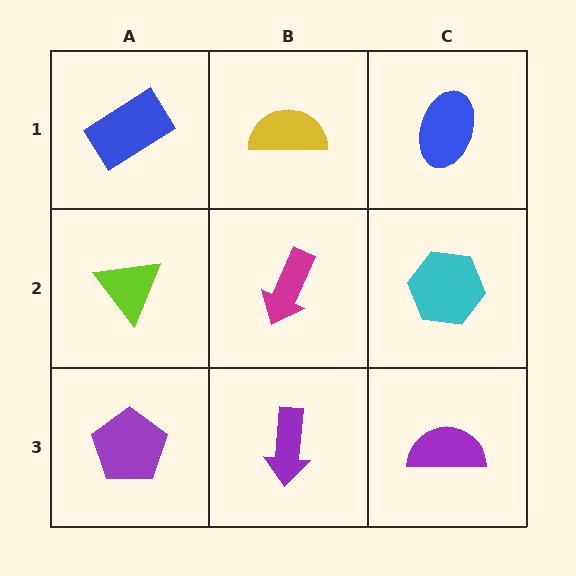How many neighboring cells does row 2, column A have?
3.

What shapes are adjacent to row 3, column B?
A magenta arrow (row 2, column B), a purple pentagon (row 3, column A), a purple semicircle (row 3, column C).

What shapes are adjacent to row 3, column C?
A cyan hexagon (row 2, column C), a purple arrow (row 3, column B).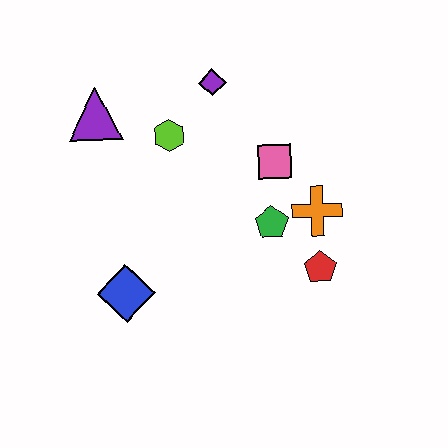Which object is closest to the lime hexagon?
The purple diamond is closest to the lime hexagon.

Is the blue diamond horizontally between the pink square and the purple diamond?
No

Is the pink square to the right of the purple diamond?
Yes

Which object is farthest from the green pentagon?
The purple triangle is farthest from the green pentagon.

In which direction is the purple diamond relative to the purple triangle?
The purple diamond is to the right of the purple triangle.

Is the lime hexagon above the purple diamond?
No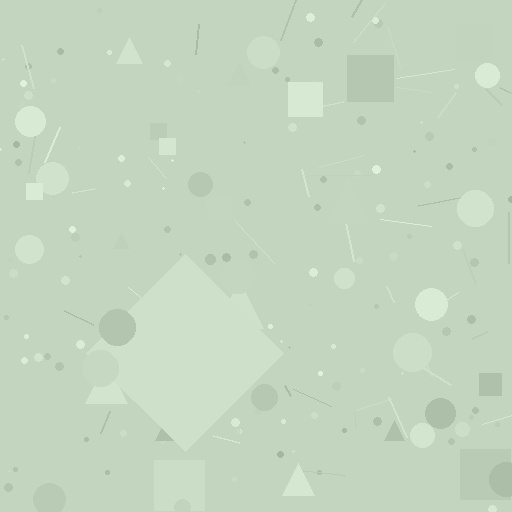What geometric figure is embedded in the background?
A diamond is embedded in the background.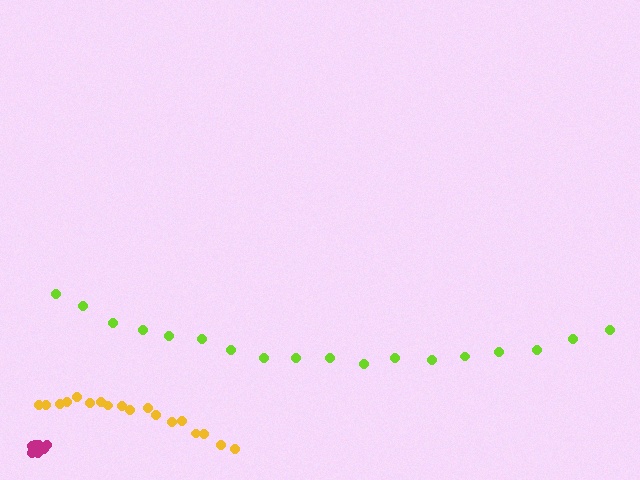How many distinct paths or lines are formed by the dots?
There are 3 distinct paths.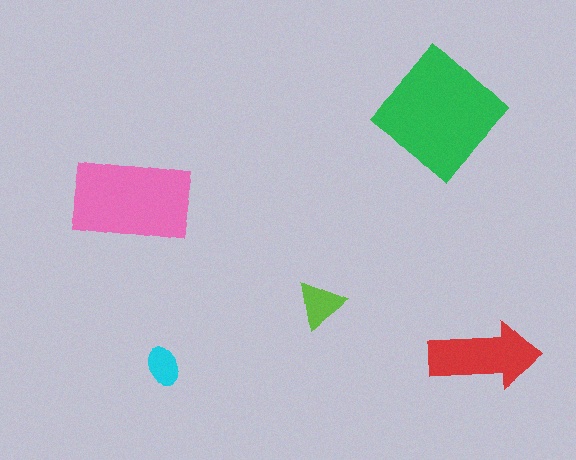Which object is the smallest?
The cyan ellipse.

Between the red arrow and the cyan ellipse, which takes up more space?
The red arrow.